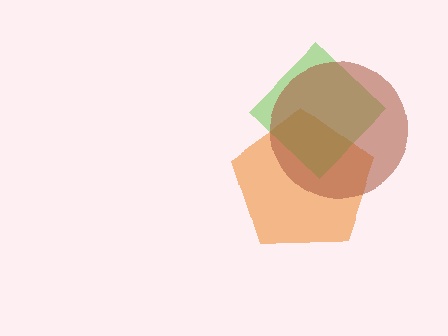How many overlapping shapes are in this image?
There are 3 overlapping shapes in the image.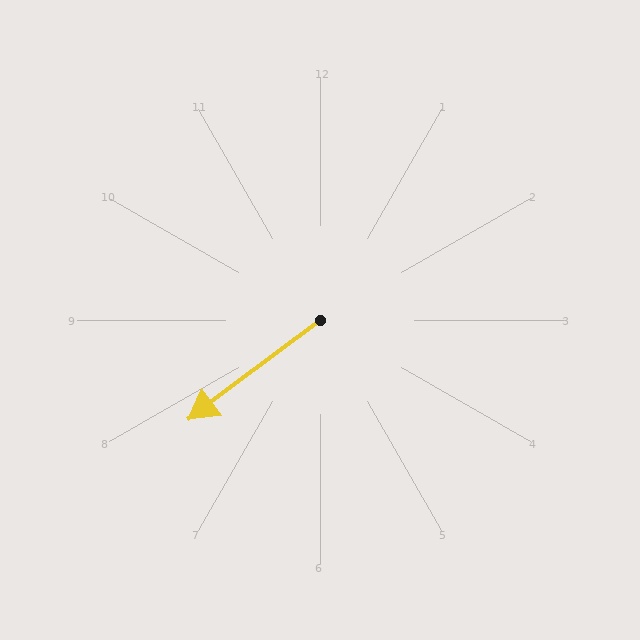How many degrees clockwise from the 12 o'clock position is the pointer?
Approximately 233 degrees.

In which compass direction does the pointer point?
Southwest.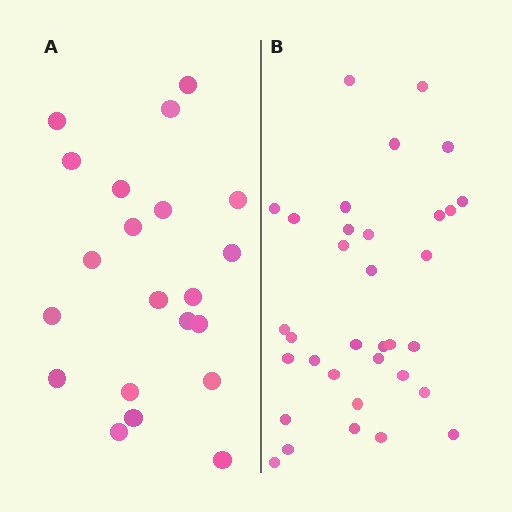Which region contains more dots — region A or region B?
Region B (the right region) has more dots.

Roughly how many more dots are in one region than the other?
Region B has approximately 15 more dots than region A.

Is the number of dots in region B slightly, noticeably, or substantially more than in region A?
Region B has substantially more. The ratio is roughly 1.6 to 1.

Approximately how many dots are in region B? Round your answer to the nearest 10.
About 30 dots. (The exact count is 34, which rounds to 30.)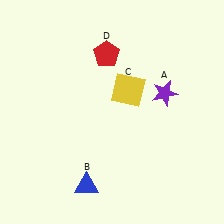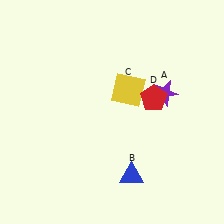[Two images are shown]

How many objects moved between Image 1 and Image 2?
2 objects moved between the two images.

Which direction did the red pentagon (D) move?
The red pentagon (D) moved right.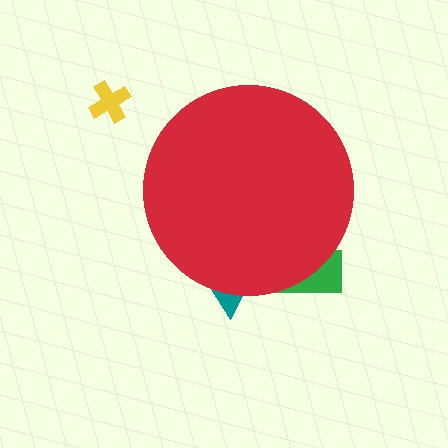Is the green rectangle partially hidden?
Yes, the green rectangle is partially hidden behind the red circle.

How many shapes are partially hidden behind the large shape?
2 shapes are partially hidden.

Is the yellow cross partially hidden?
No, the yellow cross is fully visible.